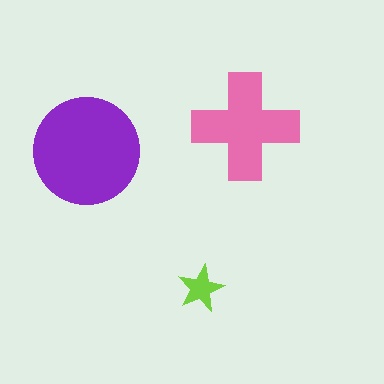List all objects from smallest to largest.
The lime star, the pink cross, the purple circle.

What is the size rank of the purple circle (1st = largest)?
1st.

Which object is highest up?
The pink cross is topmost.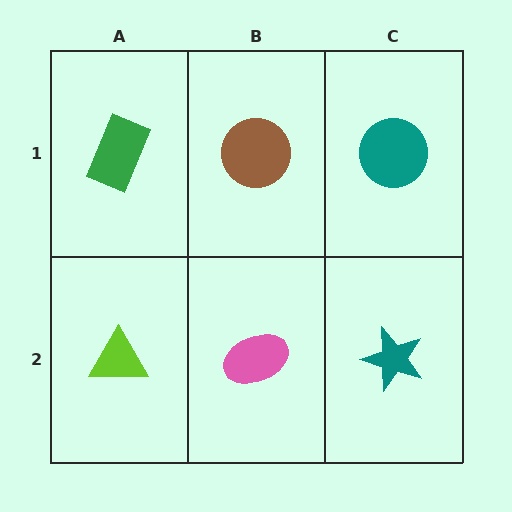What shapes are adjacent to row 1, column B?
A pink ellipse (row 2, column B), a green rectangle (row 1, column A), a teal circle (row 1, column C).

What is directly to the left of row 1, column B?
A green rectangle.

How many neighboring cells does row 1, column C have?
2.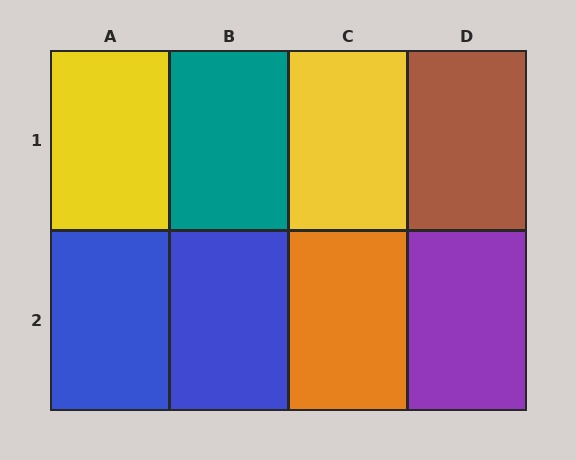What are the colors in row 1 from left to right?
Yellow, teal, yellow, brown.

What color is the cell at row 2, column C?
Orange.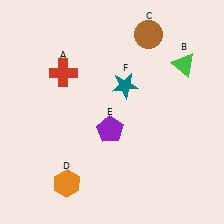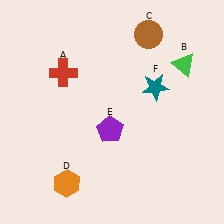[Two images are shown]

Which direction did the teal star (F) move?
The teal star (F) moved right.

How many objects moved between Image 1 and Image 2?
1 object moved between the two images.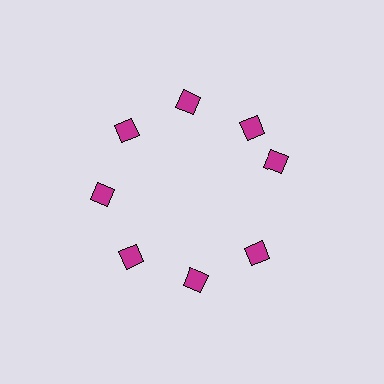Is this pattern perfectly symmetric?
No. The 8 magenta diamonds are arranged in a ring, but one element near the 3 o'clock position is rotated out of alignment along the ring, breaking the 8-fold rotational symmetry.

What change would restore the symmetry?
The symmetry would be restored by rotating it back into even spacing with its neighbors so that all 8 diamonds sit at equal angles and equal distance from the center.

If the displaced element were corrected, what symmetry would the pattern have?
It would have 8-fold rotational symmetry — the pattern would map onto itself every 45 degrees.